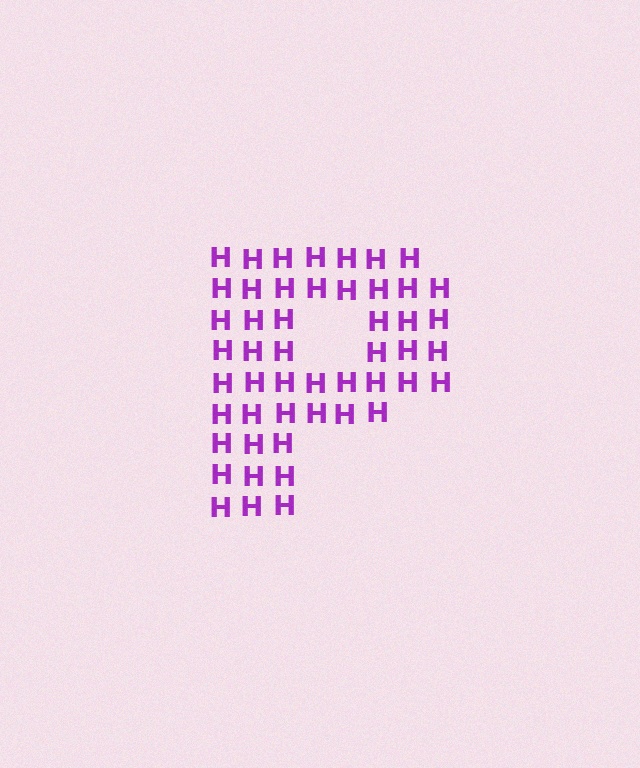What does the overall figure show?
The overall figure shows the letter P.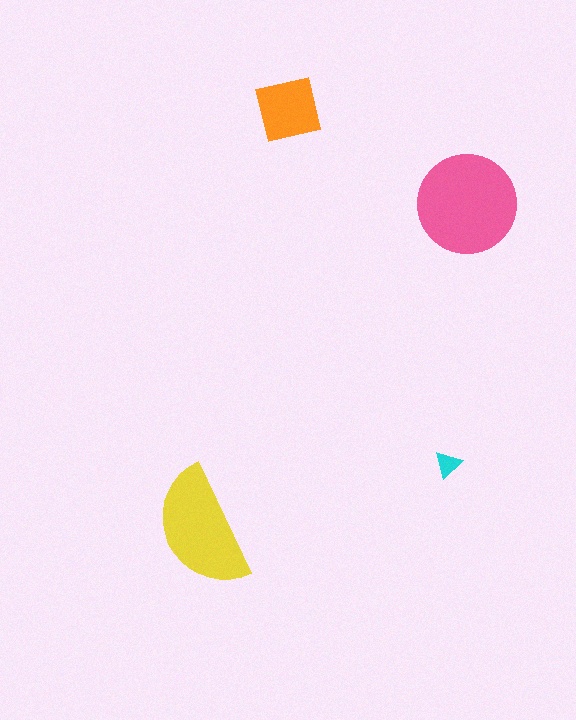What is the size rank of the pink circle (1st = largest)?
1st.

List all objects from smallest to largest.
The cyan triangle, the orange square, the yellow semicircle, the pink circle.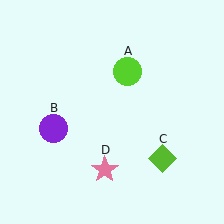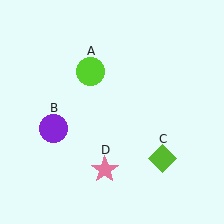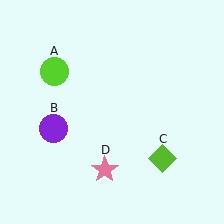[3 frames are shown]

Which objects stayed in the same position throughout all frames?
Purple circle (object B) and lime diamond (object C) and pink star (object D) remained stationary.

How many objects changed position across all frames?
1 object changed position: lime circle (object A).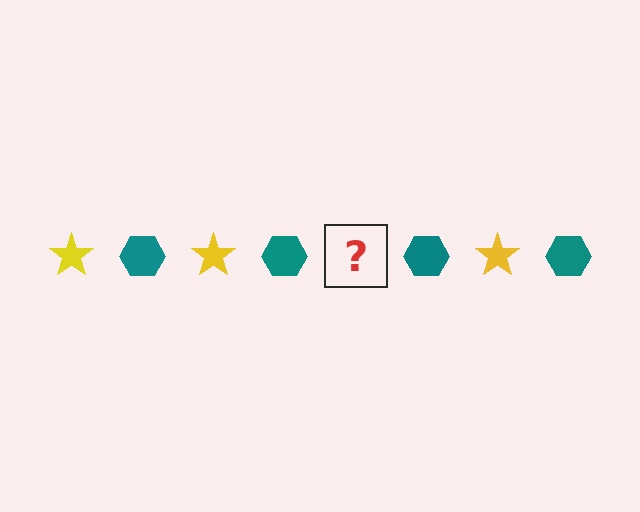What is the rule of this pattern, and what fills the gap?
The rule is that the pattern alternates between yellow star and teal hexagon. The gap should be filled with a yellow star.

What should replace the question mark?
The question mark should be replaced with a yellow star.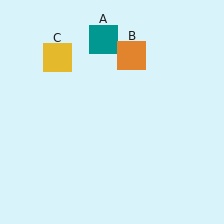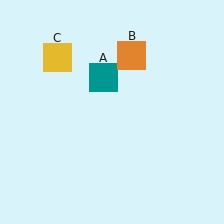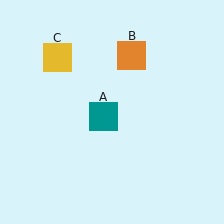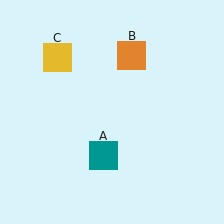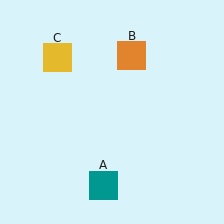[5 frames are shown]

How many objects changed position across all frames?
1 object changed position: teal square (object A).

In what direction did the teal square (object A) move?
The teal square (object A) moved down.